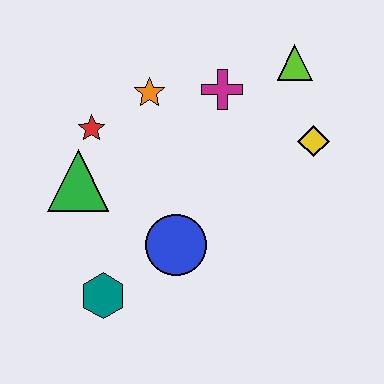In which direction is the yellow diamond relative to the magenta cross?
The yellow diamond is to the right of the magenta cross.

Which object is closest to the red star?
The green triangle is closest to the red star.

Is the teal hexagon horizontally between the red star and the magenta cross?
Yes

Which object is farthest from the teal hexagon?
The lime triangle is farthest from the teal hexagon.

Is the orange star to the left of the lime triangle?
Yes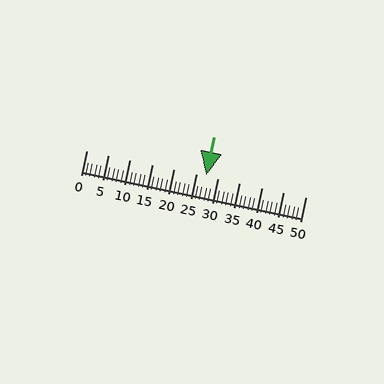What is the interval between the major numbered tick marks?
The major tick marks are spaced 5 units apart.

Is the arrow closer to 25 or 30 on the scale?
The arrow is closer to 25.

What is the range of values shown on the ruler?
The ruler shows values from 0 to 50.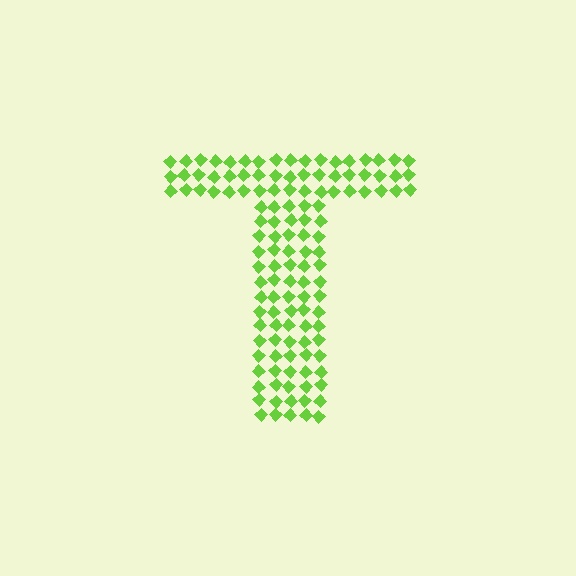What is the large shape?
The large shape is the letter T.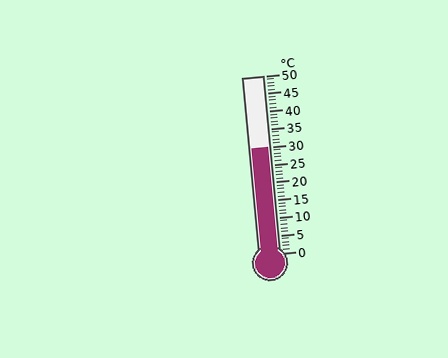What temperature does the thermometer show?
The thermometer shows approximately 30°C.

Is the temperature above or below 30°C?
The temperature is at 30°C.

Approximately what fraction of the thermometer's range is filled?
The thermometer is filled to approximately 60% of its range.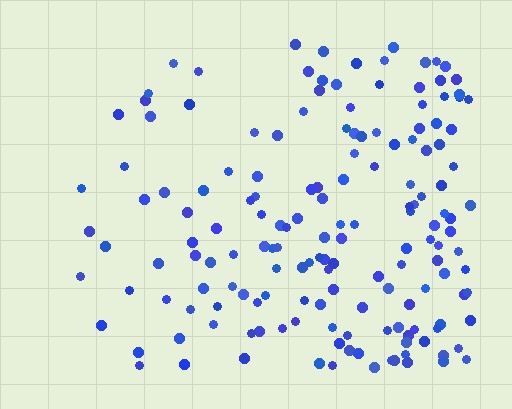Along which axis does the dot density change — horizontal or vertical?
Horizontal.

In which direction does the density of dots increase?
From left to right, with the right side densest.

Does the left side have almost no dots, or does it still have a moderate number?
Still a moderate number, just noticeably fewer than the right.